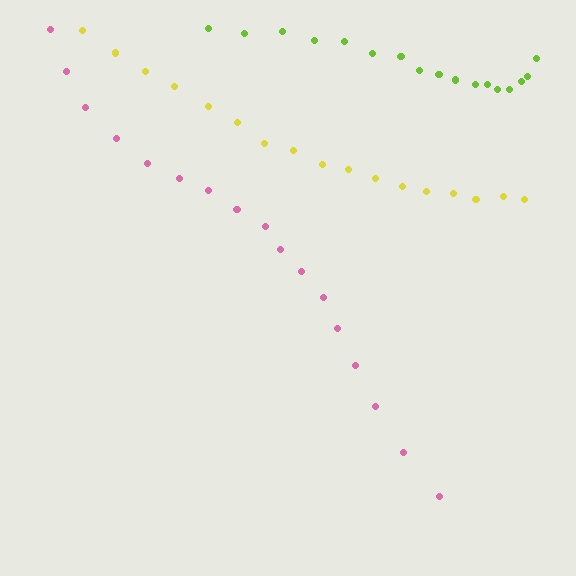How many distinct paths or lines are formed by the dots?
There are 3 distinct paths.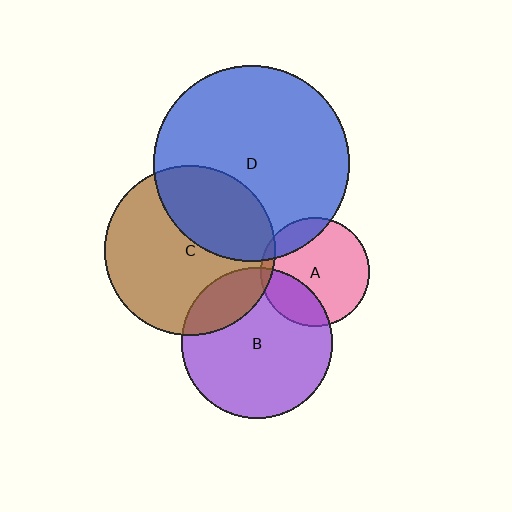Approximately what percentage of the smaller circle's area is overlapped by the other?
Approximately 5%.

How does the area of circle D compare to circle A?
Approximately 3.3 times.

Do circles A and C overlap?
Yes.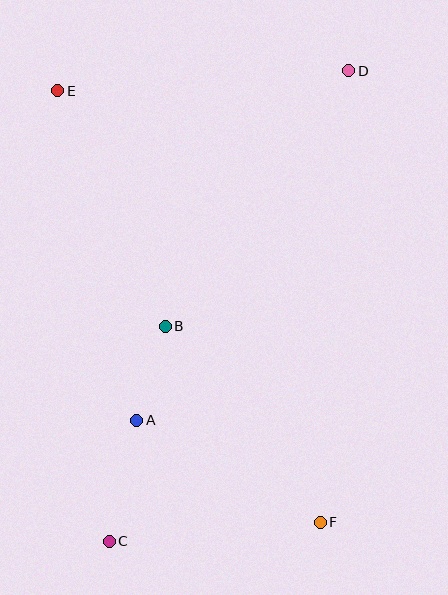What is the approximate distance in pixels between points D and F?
The distance between D and F is approximately 452 pixels.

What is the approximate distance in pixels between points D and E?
The distance between D and E is approximately 292 pixels.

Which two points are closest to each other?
Points A and B are closest to each other.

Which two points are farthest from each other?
Points C and D are farthest from each other.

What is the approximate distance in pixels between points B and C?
The distance between B and C is approximately 222 pixels.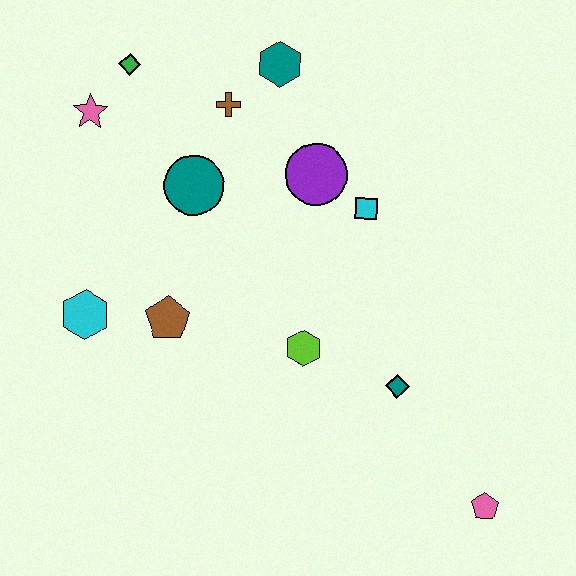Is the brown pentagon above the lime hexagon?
Yes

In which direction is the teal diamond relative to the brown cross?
The teal diamond is below the brown cross.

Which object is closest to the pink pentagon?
The teal diamond is closest to the pink pentagon.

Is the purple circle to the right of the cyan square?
No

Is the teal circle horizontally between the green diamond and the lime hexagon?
Yes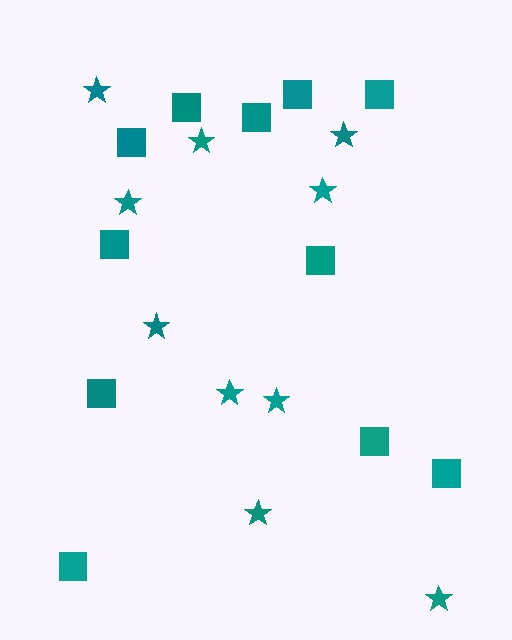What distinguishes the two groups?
There are 2 groups: one group of stars (10) and one group of squares (11).